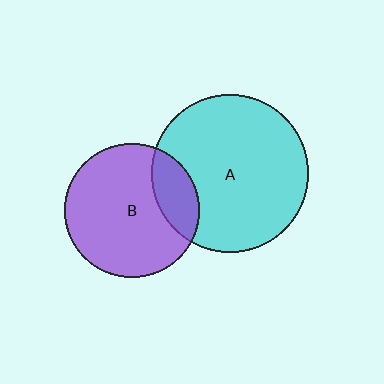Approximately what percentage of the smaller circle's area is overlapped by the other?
Approximately 20%.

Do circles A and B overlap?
Yes.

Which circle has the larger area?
Circle A (cyan).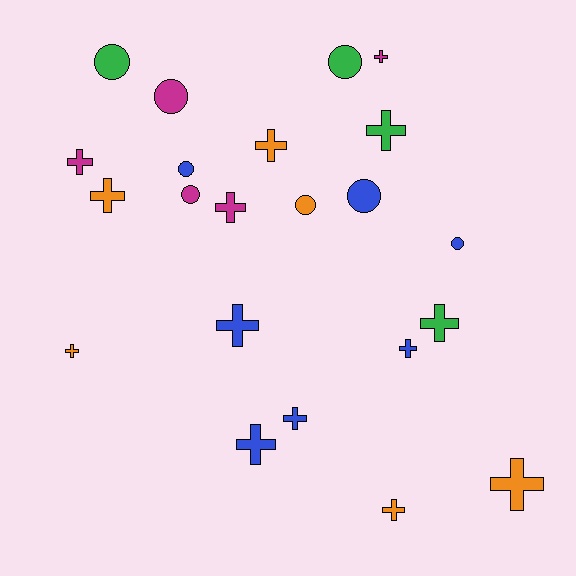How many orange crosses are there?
There are 5 orange crosses.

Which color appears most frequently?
Blue, with 7 objects.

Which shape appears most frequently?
Cross, with 14 objects.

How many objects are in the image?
There are 22 objects.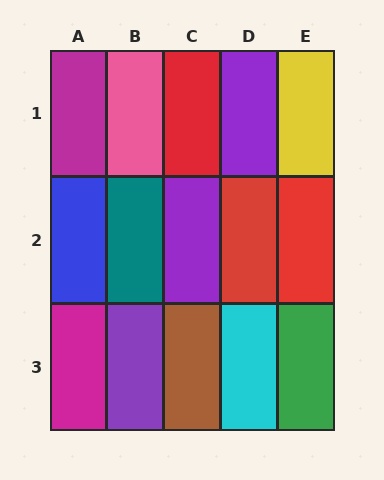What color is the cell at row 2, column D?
Red.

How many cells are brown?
1 cell is brown.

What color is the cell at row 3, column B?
Purple.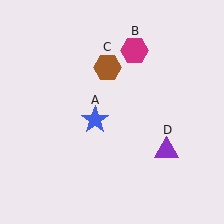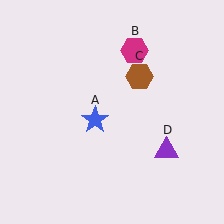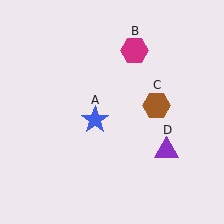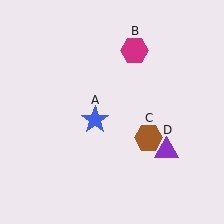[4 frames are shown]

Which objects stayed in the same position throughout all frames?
Blue star (object A) and magenta hexagon (object B) and purple triangle (object D) remained stationary.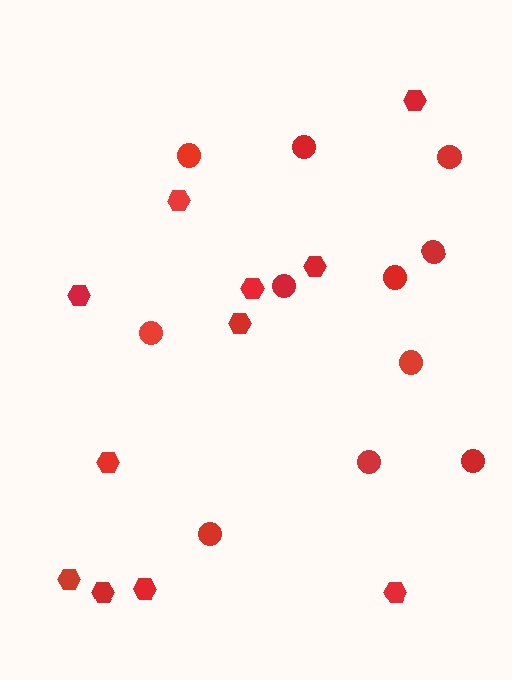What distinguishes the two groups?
There are 2 groups: one group of hexagons (11) and one group of circles (11).